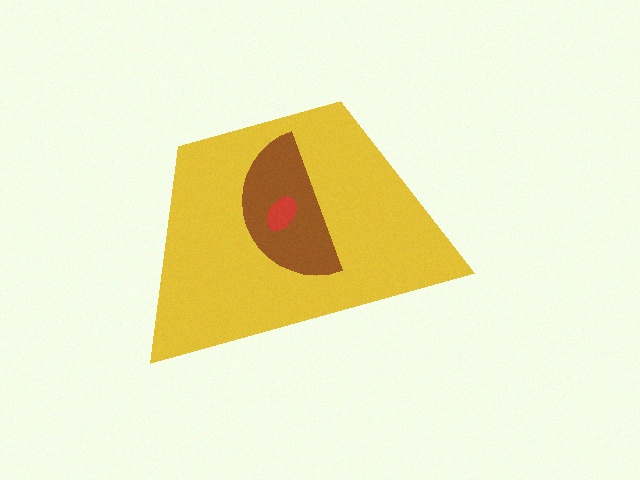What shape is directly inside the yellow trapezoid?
The brown semicircle.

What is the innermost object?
The red ellipse.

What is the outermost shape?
The yellow trapezoid.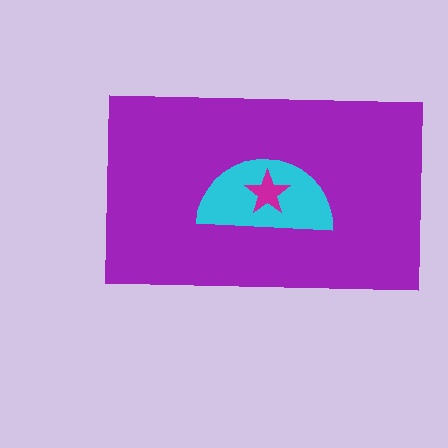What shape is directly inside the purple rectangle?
The cyan semicircle.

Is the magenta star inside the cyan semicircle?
Yes.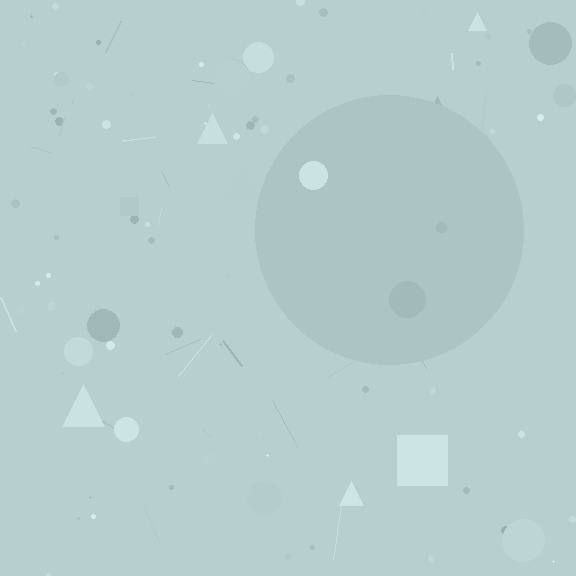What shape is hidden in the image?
A circle is hidden in the image.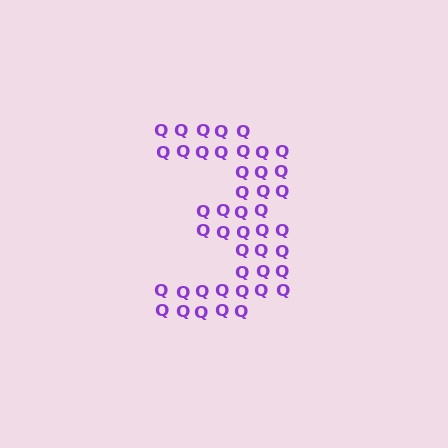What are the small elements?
The small elements are letter Q's.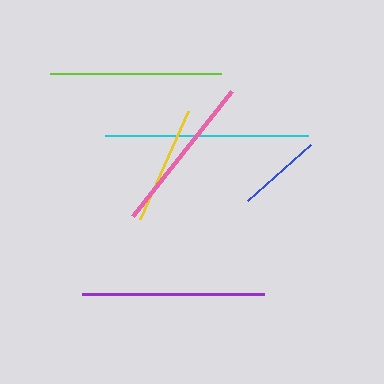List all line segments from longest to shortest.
From longest to shortest: cyan, purple, lime, pink, yellow, blue.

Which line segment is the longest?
The cyan line is the longest at approximately 204 pixels.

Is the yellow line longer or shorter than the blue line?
The yellow line is longer than the blue line.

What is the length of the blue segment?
The blue segment is approximately 84 pixels long.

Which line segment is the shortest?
The blue line is the shortest at approximately 84 pixels.